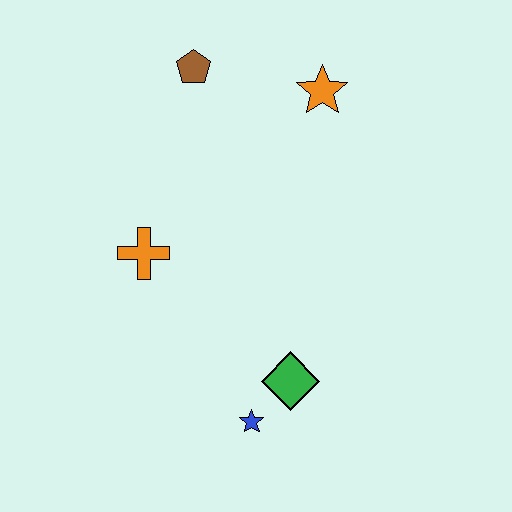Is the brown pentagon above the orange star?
Yes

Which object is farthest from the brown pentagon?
The blue star is farthest from the brown pentagon.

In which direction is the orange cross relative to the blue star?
The orange cross is above the blue star.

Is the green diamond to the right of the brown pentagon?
Yes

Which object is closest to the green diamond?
The blue star is closest to the green diamond.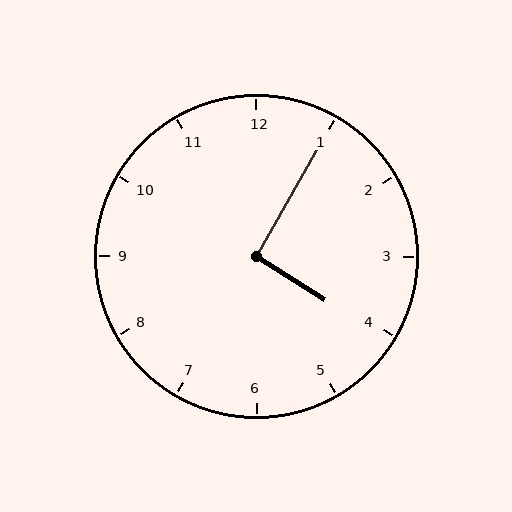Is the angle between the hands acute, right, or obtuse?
It is right.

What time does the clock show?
4:05.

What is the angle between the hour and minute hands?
Approximately 92 degrees.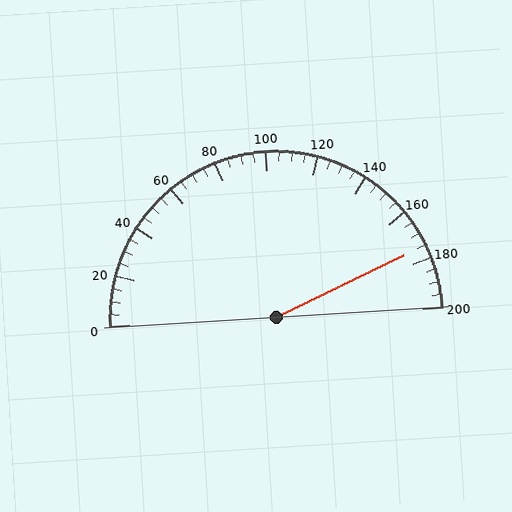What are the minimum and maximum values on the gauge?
The gauge ranges from 0 to 200.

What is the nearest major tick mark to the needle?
The nearest major tick mark is 180.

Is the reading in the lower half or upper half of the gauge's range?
The reading is in the upper half of the range (0 to 200).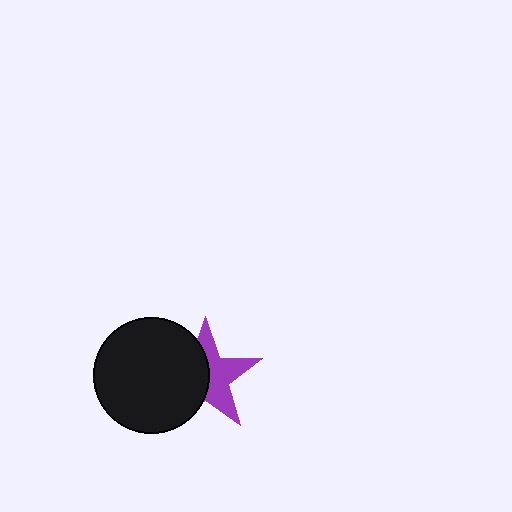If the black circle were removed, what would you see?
You would see the complete purple star.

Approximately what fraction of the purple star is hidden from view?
Roughly 49% of the purple star is hidden behind the black circle.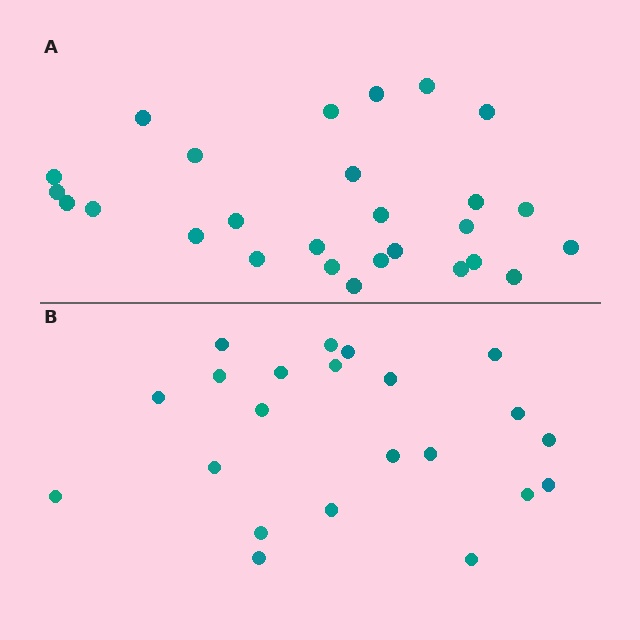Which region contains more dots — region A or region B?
Region A (the top region) has more dots.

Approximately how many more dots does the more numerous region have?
Region A has about 5 more dots than region B.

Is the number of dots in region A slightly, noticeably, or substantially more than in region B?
Region A has only slightly more — the two regions are fairly close. The ratio is roughly 1.2 to 1.